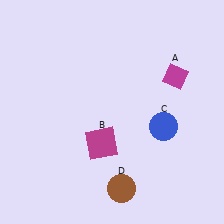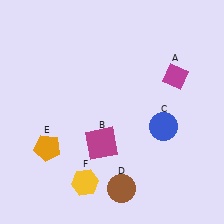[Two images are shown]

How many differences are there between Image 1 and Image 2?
There are 2 differences between the two images.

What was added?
An orange pentagon (E), a yellow hexagon (F) were added in Image 2.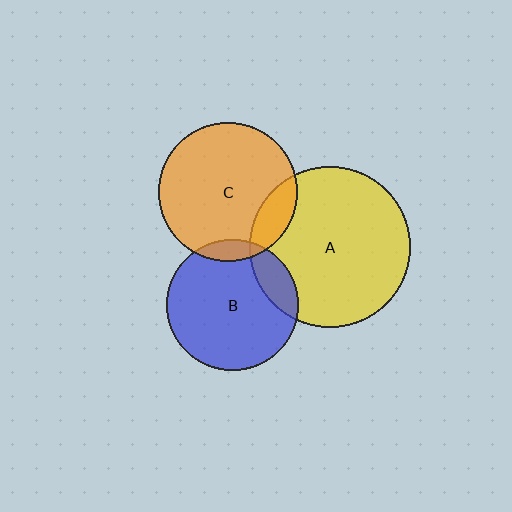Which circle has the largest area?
Circle A (yellow).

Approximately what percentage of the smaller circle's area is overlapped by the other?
Approximately 15%.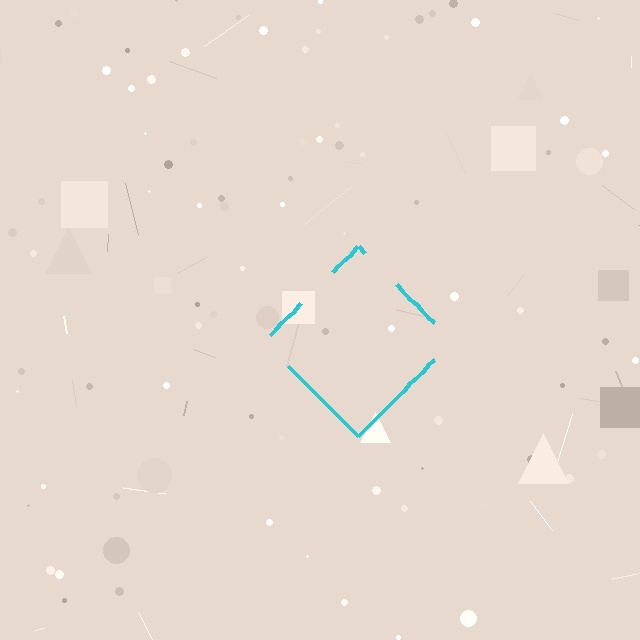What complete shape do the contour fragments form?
The contour fragments form a diamond.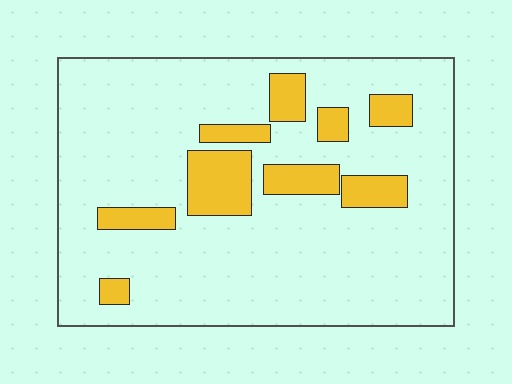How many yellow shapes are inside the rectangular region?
9.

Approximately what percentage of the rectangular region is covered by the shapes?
Approximately 15%.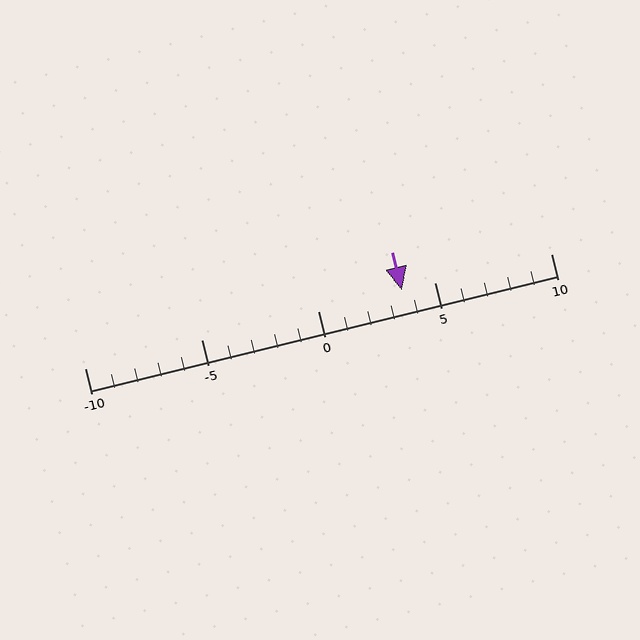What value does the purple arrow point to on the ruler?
The purple arrow points to approximately 4.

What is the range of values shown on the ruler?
The ruler shows values from -10 to 10.